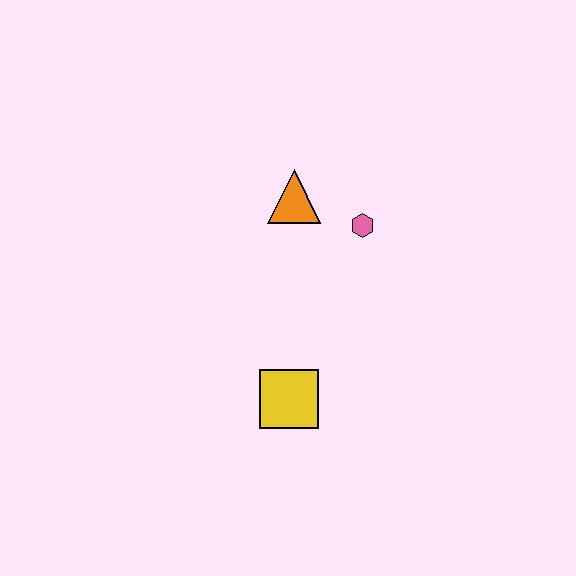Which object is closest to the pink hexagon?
The orange triangle is closest to the pink hexagon.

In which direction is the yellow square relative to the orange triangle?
The yellow square is below the orange triangle.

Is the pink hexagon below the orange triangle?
Yes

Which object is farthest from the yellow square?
The orange triangle is farthest from the yellow square.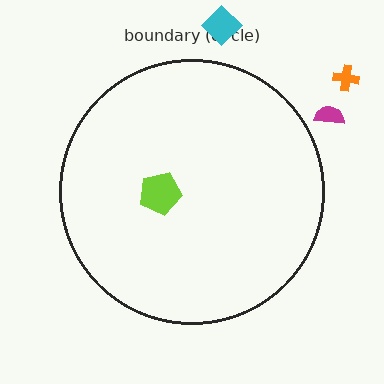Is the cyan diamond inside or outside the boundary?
Outside.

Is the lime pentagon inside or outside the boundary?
Inside.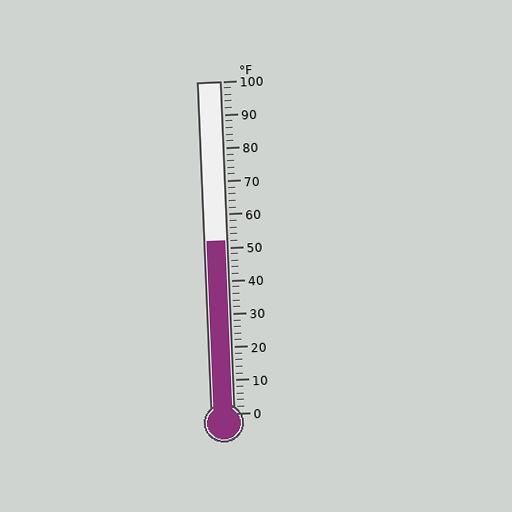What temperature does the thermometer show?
The thermometer shows approximately 52°F.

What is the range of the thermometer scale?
The thermometer scale ranges from 0°F to 100°F.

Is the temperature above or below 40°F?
The temperature is above 40°F.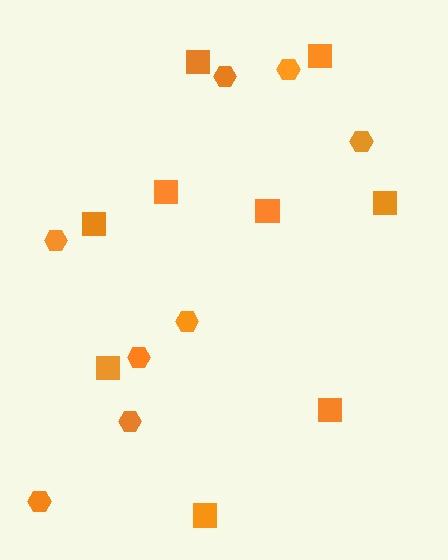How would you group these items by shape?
There are 2 groups: one group of squares (9) and one group of hexagons (8).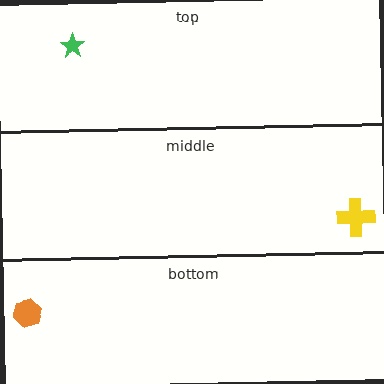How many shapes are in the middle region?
1.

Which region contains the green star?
The top region.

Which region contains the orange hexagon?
The bottom region.